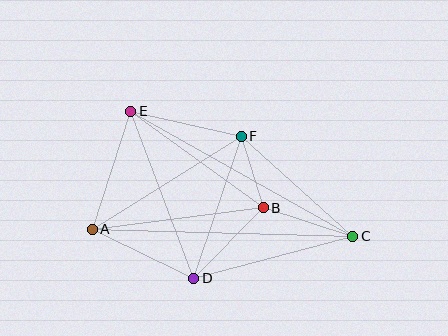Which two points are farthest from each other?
Points A and C are farthest from each other.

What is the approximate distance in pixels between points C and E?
The distance between C and E is approximately 255 pixels.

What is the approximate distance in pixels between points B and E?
The distance between B and E is approximately 164 pixels.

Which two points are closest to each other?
Points B and F are closest to each other.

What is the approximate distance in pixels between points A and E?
The distance between A and E is approximately 124 pixels.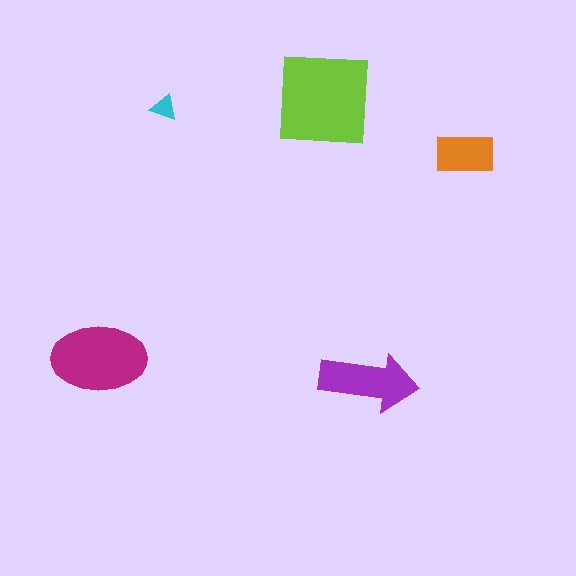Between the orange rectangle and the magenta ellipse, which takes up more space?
The magenta ellipse.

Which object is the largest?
The lime square.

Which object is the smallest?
The cyan triangle.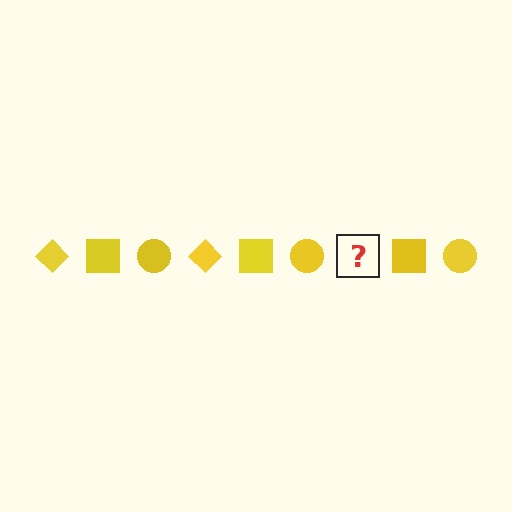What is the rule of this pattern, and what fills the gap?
The rule is that the pattern cycles through diamond, square, circle shapes in yellow. The gap should be filled with a yellow diamond.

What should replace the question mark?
The question mark should be replaced with a yellow diamond.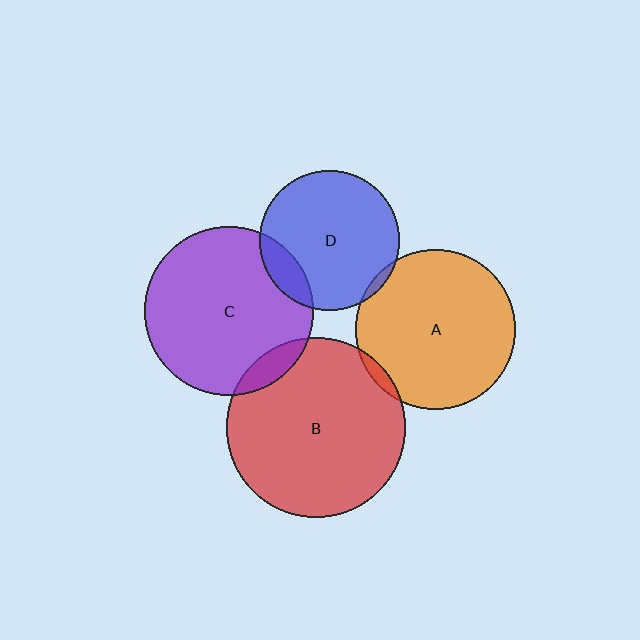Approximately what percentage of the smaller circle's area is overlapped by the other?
Approximately 5%.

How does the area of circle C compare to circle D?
Approximately 1.4 times.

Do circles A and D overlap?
Yes.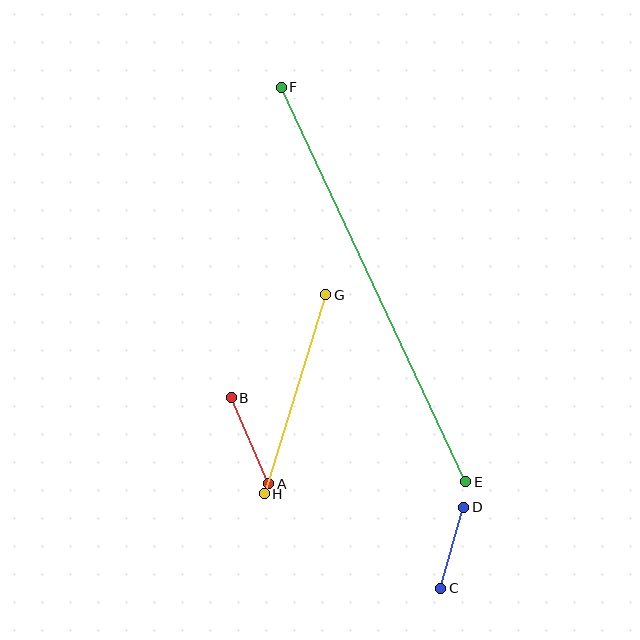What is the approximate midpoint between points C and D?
The midpoint is at approximately (452, 548) pixels.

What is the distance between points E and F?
The distance is approximately 435 pixels.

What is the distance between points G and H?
The distance is approximately 208 pixels.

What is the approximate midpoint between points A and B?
The midpoint is at approximately (250, 441) pixels.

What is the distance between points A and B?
The distance is approximately 94 pixels.